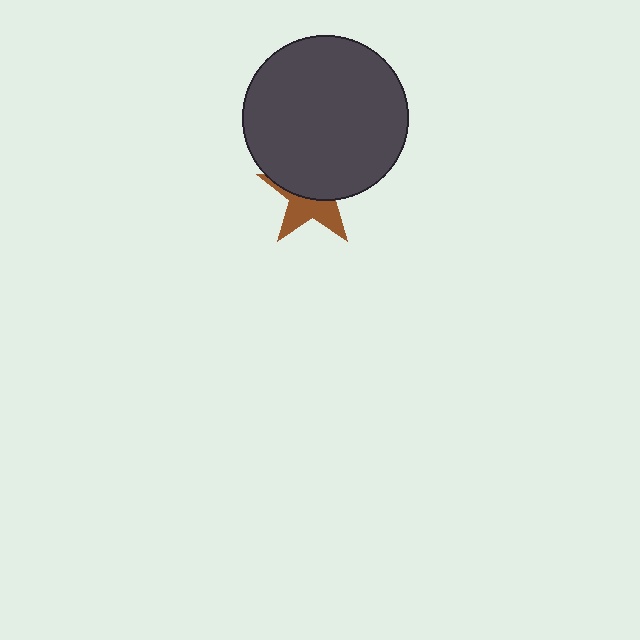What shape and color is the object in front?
The object in front is a dark gray circle.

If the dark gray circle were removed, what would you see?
You would see the complete brown star.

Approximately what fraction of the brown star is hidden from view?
Roughly 58% of the brown star is hidden behind the dark gray circle.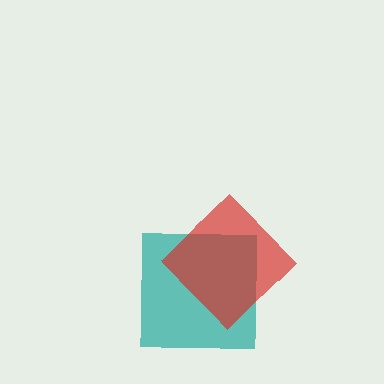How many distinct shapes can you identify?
There are 2 distinct shapes: a teal square, a red diamond.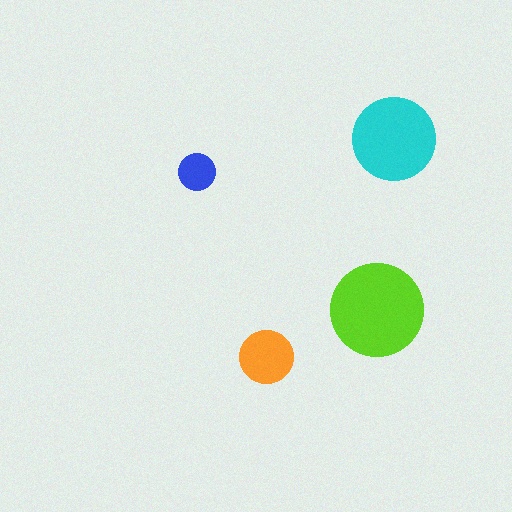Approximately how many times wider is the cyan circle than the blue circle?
About 2 times wider.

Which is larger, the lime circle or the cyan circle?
The lime one.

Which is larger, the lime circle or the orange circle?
The lime one.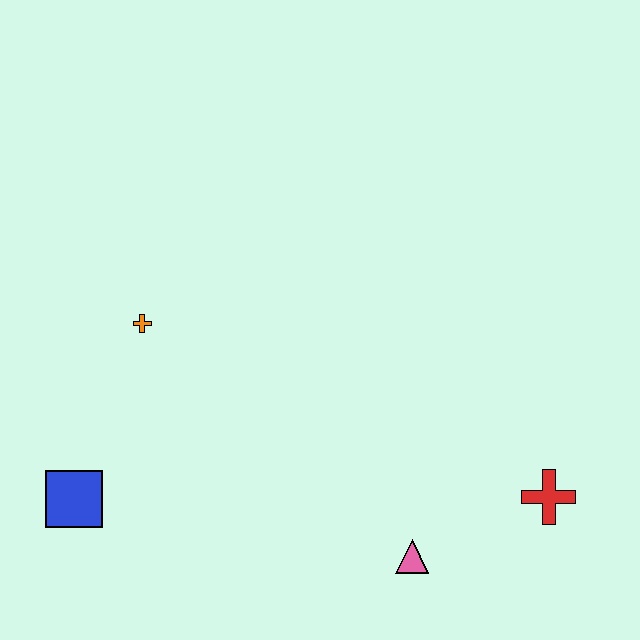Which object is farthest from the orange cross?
The red cross is farthest from the orange cross.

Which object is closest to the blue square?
The orange cross is closest to the blue square.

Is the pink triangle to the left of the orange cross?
No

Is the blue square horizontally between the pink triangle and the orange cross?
No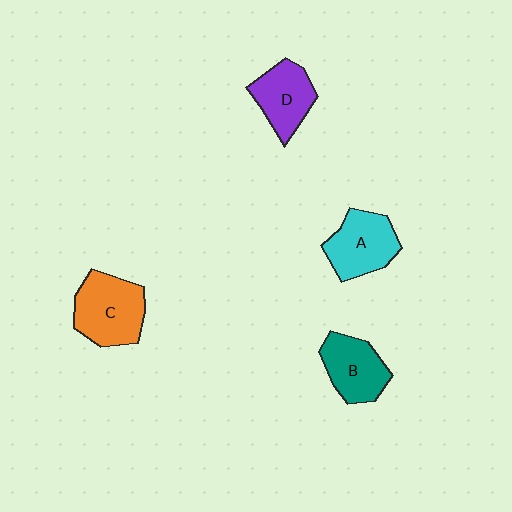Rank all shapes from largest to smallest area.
From largest to smallest: C (orange), A (cyan), B (teal), D (purple).